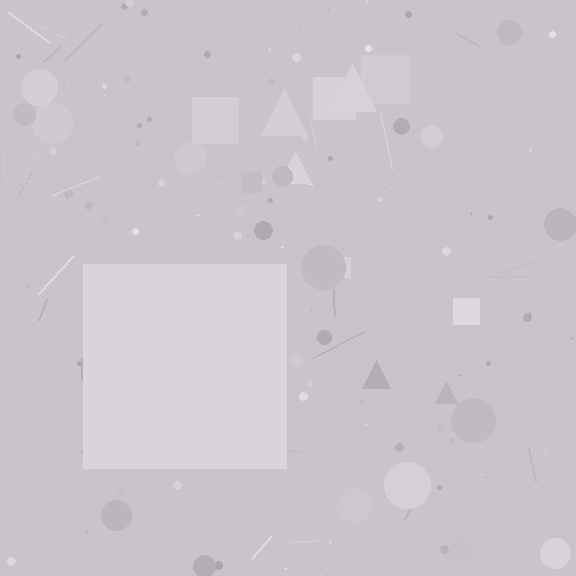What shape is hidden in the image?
A square is hidden in the image.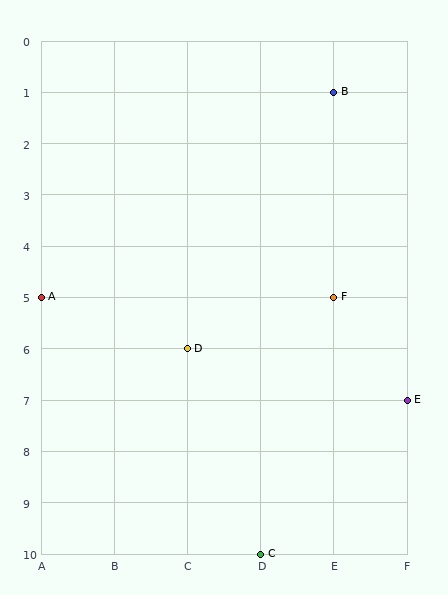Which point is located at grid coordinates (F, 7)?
Point E is at (F, 7).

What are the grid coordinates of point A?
Point A is at grid coordinates (A, 5).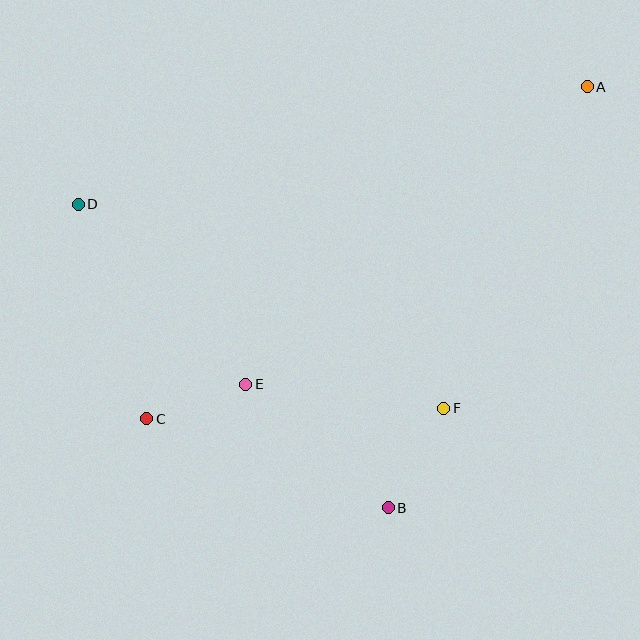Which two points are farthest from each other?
Points A and C are farthest from each other.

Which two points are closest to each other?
Points C and E are closest to each other.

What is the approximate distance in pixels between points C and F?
The distance between C and F is approximately 298 pixels.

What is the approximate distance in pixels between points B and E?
The distance between B and E is approximately 189 pixels.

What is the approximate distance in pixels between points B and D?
The distance between B and D is approximately 434 pixels.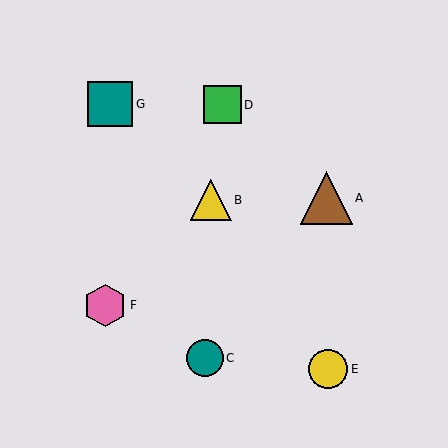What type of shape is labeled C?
Shape C is a teal circle.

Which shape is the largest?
The brown triangle (labeled A) is the largest.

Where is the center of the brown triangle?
The center of the brown triangle is at (326, 198).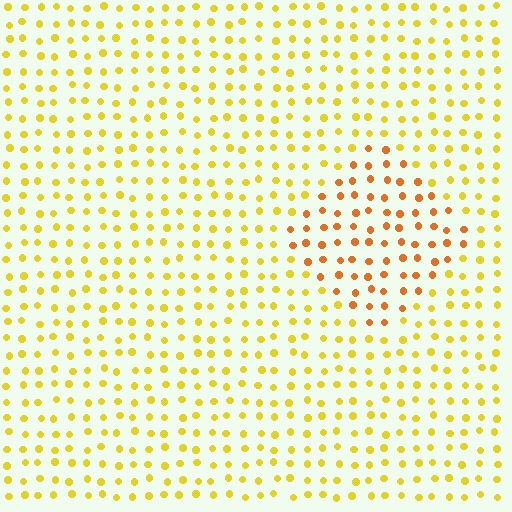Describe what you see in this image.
The image is filled with small yellow elements in a uniform arrangement. A diamond-shaped region is visible where the elements are tinted to a slightly different hue, forming a subtle color boundary.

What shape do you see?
I see a diamond.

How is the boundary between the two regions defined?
The boundary is defined purely by a slight shift in hue (about 32 degrees). Spacing, size, and orientation are identical on both sides.